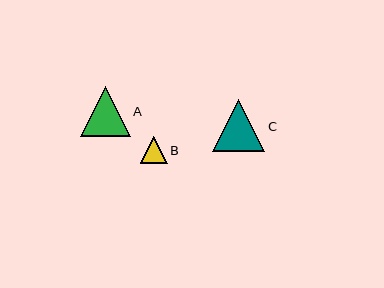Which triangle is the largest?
Triangle C is the largest with a size of approximately 52 pixels.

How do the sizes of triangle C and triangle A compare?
Triangle C and triangle A are approximately the same size.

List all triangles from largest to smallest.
From largest to smallest: C, A, B.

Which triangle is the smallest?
Triangle B is the smallest with a size of approximately 27 pixels.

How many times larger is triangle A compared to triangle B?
Triangle A is approximately 1.9 times the size of triangle B.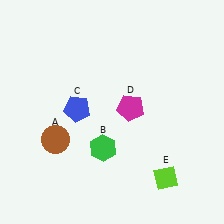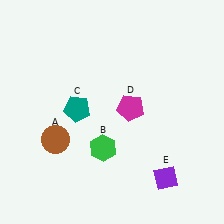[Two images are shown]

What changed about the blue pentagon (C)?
In Image 1, C is blue. In Image 2, it changed to teal.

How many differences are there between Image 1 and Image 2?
There are 2 differences between the two images.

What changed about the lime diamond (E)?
In Image 1, E is lime. In Image 2, it changed to purple.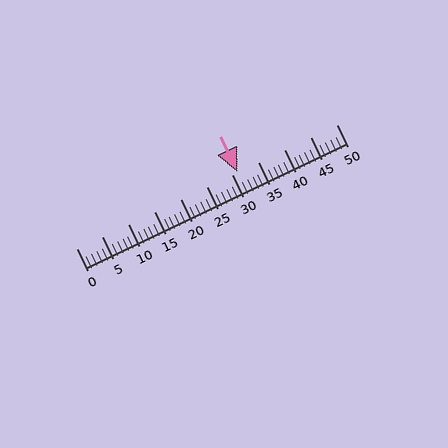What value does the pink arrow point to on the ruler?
The pink arrow points to approximately 31.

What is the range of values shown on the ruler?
The ruler shows values from 0 to 50.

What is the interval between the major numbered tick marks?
The major tick marks are spaced 5 units apart.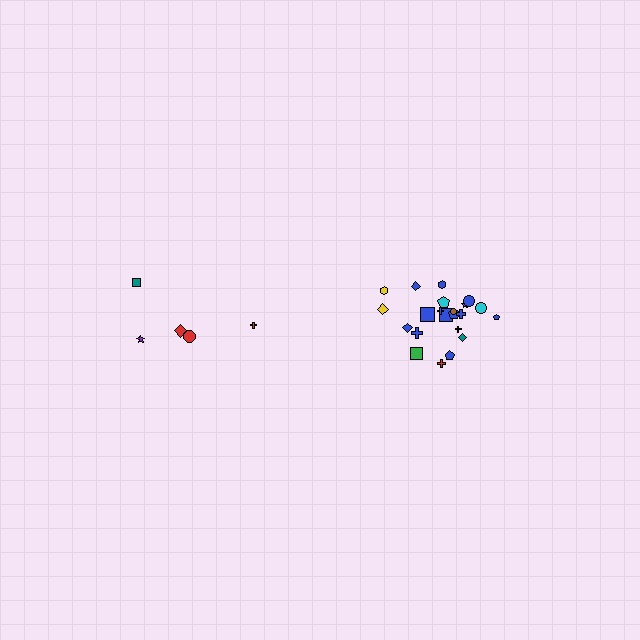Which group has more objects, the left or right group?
The right group.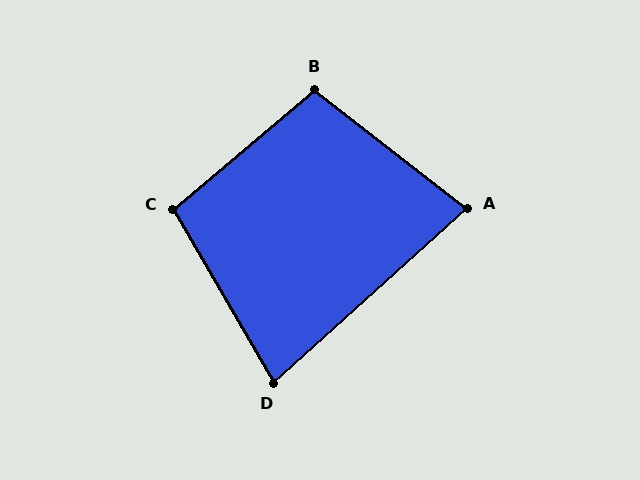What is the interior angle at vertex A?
Approximately 80 degrees (acute).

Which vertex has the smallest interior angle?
D, at approximately 78 degrees.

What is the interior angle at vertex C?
Approximately 100 degrees (obtuse).